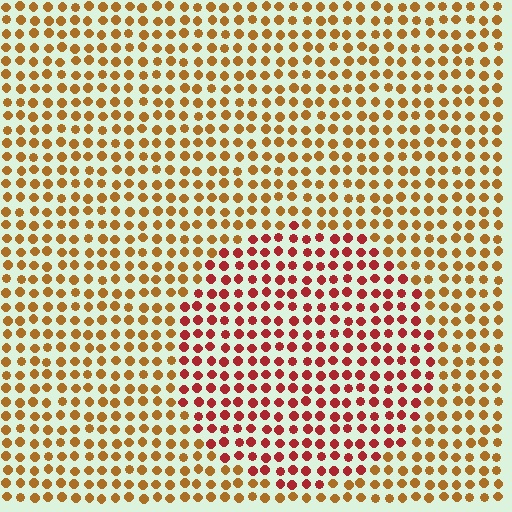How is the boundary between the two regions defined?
The boundary is defined purely by a slight shift in hue (about 37 degrees). Spacing, size, and orientation are identical on both sides.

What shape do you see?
I see a circle.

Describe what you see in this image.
The image is filled with small brown elements in a uniform arrangement. A circle-shaped region is visible where the elements are tinted to a slightly different hue, forming a subtle color boundary.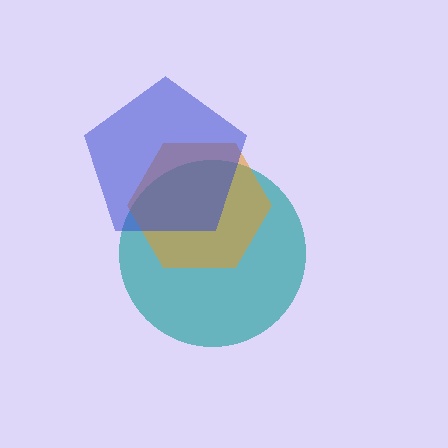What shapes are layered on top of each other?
The layered shapes are: a teal circle, an orange hexagon, a blue pentagon.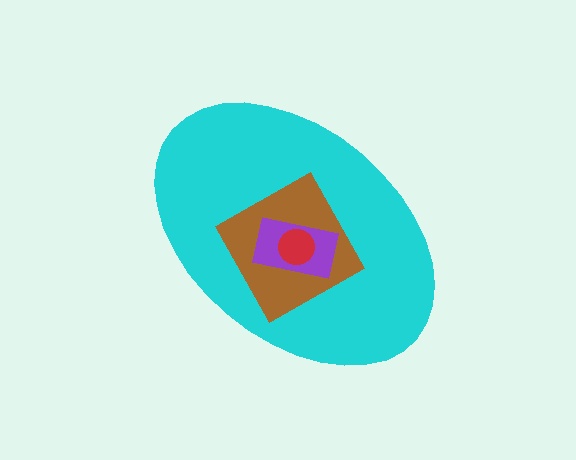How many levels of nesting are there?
4.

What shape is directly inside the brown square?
The purple rectangle.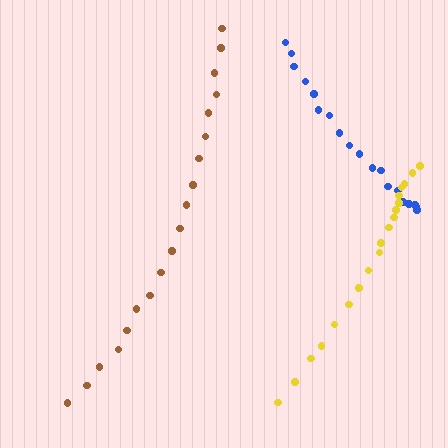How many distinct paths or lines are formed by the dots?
There are 3 distinct paths.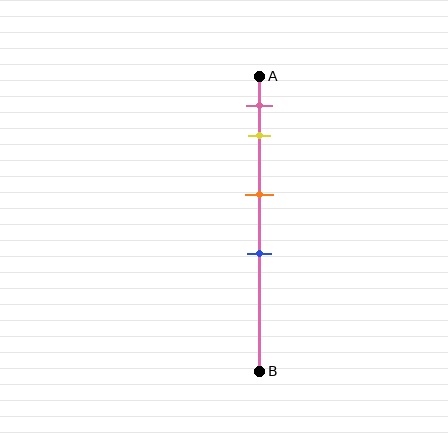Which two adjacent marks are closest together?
The pink and yellow marks are the closest adjacent pair.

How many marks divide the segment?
There are 4 marks dividing the segment.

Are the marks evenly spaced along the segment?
No, the marks are not evenly spaced.